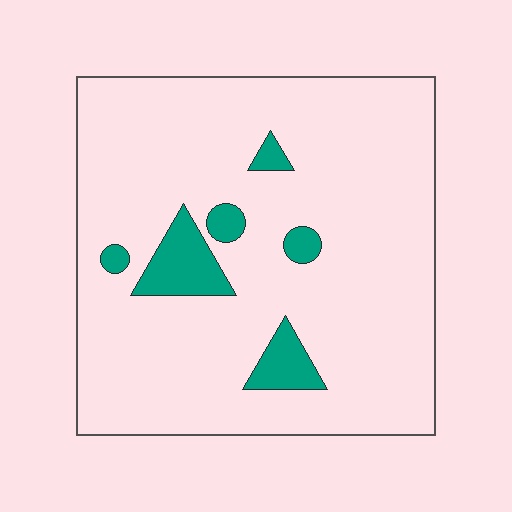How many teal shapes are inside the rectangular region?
6.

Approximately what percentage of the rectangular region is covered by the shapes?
Approximately 10%.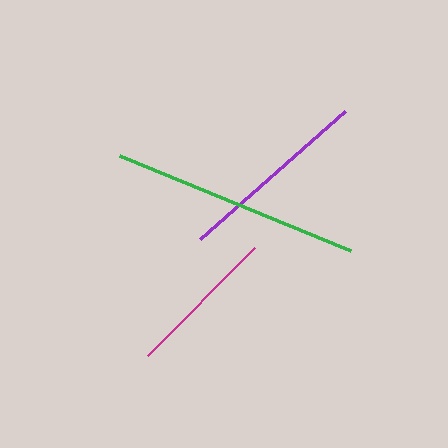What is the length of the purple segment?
The purple segment is approximately 194 pixels long.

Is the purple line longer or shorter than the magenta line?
The purple line is longer than the magenta line.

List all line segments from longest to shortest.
From longest to shortest: green, purple, magenta.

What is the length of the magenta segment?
The magenta segment is approximately 152 pixels long.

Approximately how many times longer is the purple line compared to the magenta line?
The purple line is approximately 1.3 times the length of the magenta line.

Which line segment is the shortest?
The magenta line is the shortest at approximately 152 pixels.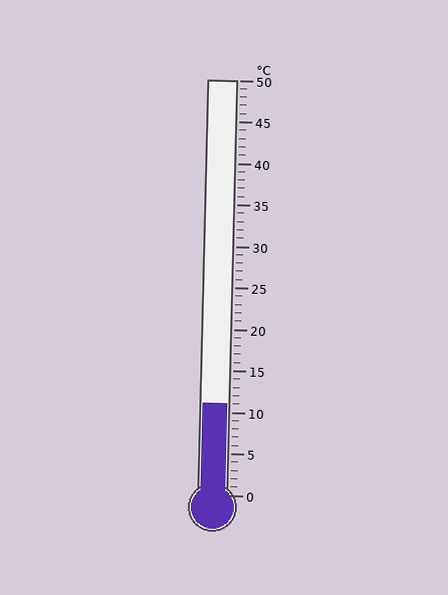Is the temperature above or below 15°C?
The temperature is below 15°C.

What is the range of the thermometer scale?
The thermometer scale ranges from 0°C to 50°C.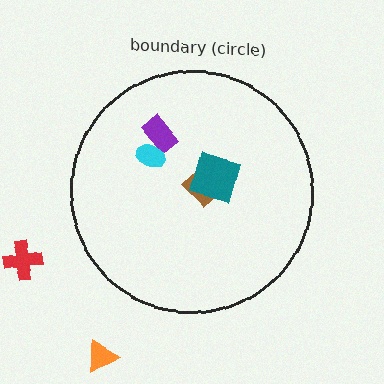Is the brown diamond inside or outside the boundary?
Inside.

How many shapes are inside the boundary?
4 inside, 2 outside.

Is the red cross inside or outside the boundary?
Outside.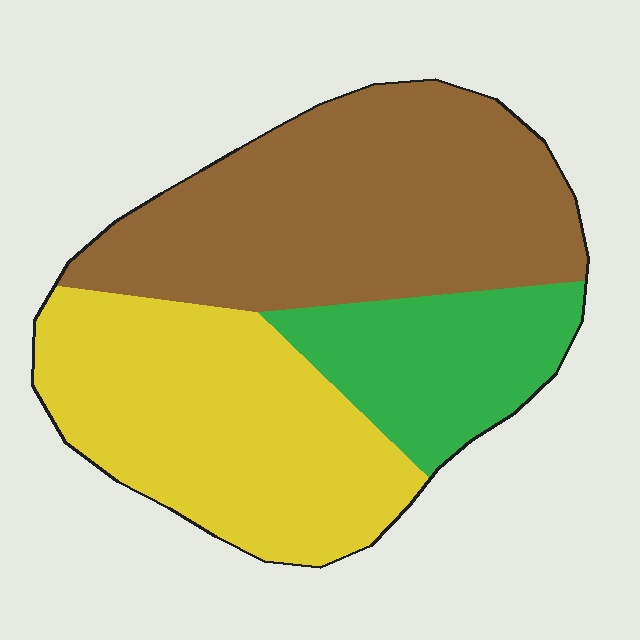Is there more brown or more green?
Brown.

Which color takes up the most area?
Brown, at roughly 45%.